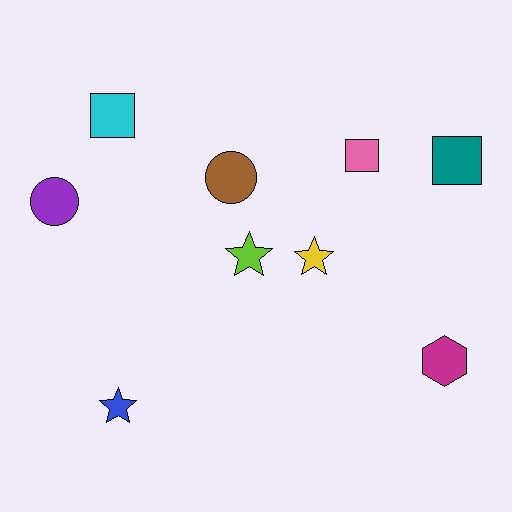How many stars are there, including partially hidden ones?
There are 3 stars.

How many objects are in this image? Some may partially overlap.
There are 9 objects.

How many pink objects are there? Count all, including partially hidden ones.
There is 1 pink object.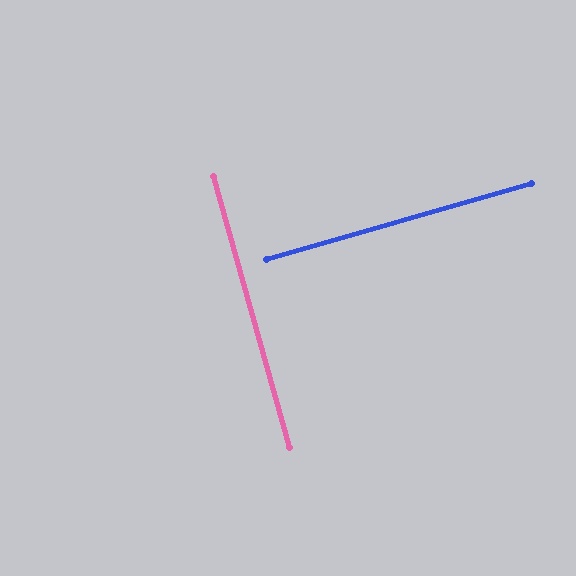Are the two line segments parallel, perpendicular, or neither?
Perpendicular — they meet at approximately 90°.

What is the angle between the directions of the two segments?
Approximately 90 degrees.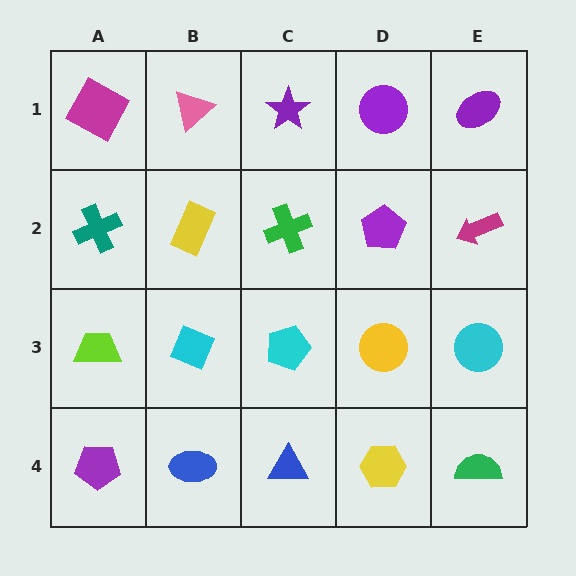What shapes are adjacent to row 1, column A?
A teal cross (row 2, column A), a pink triangle (row 1, column B).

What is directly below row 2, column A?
A lime trapezoid.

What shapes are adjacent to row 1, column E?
A magenta arrow (row 2, column E), a purple circle (row 1, column D).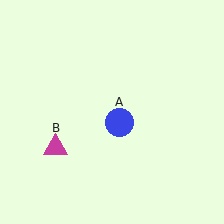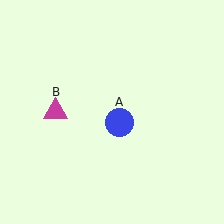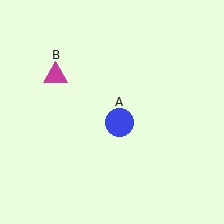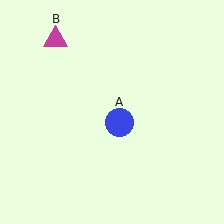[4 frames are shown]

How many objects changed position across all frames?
1 object changed position: magenta triangle (object B).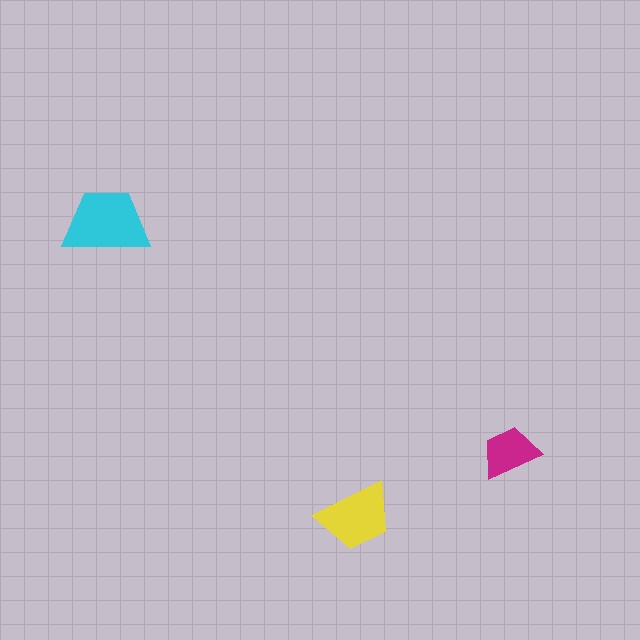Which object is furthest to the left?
The cyan trapezoid is leftmost.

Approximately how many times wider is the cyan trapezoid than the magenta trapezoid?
About 1.5 times wider.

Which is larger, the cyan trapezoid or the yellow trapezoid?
The cyan one.